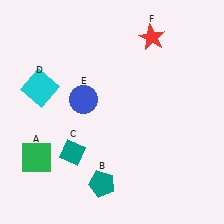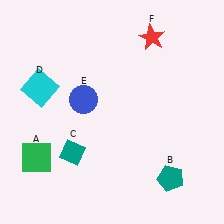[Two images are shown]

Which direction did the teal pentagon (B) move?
The teal pentagon (B) moved right.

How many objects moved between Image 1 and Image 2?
1 object moved between the two images.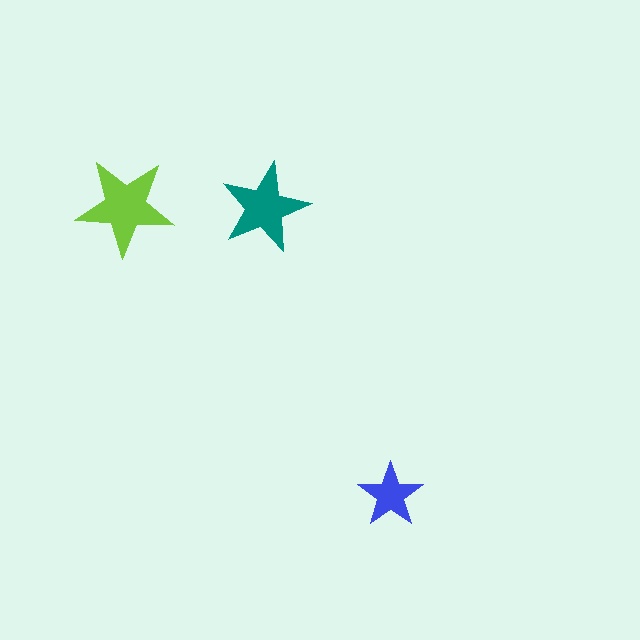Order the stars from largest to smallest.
the lime one, the teal one, the blue one.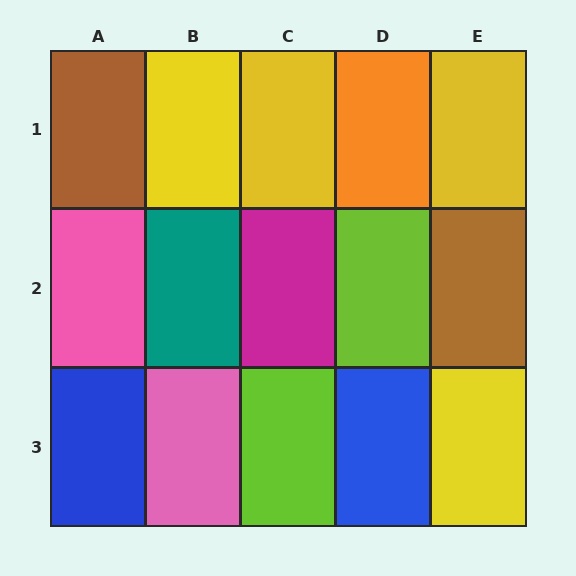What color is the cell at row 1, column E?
Yellow.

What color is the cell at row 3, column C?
Lime.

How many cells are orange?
1 cell is orange.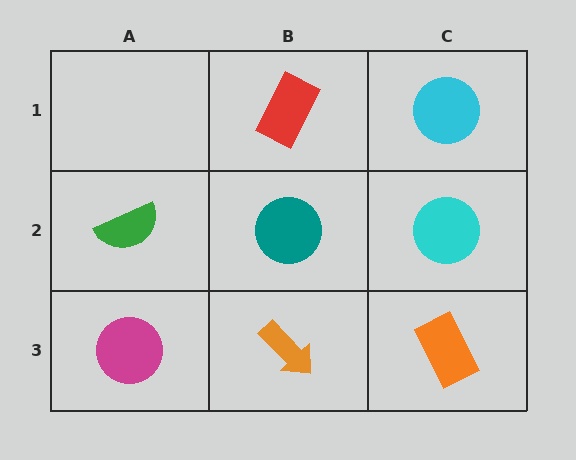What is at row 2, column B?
A teal circle.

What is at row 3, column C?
An orange rectangle.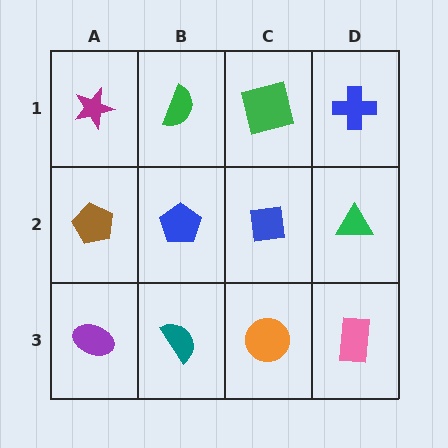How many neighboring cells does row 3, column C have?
3.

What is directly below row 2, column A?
A purple ellipse.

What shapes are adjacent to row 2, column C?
A green square (row 1, column C), an orange circle (row 3, column C), a blue pentagon (row 2, column B), a green triangle (row 2, column D).